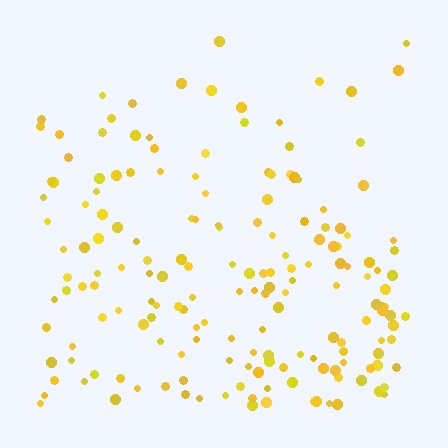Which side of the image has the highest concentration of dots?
The bottom.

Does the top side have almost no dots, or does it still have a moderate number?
Still a moderate number, just noticeably fewer than the bottom.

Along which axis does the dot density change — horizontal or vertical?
Vertical.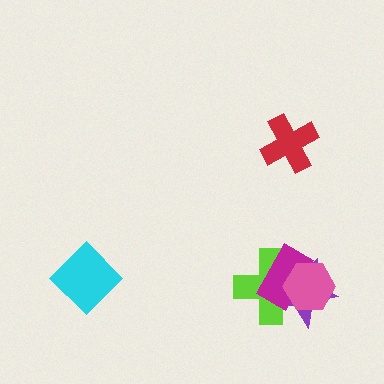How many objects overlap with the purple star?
3 objects overlap with the purple star.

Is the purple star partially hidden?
Yes, it is partially covered by another shape.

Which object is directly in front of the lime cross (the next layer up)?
The magenta rectangle is directly in front of the lime cross.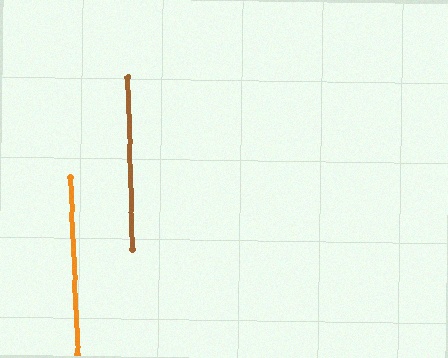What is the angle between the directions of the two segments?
Approximately 1 degree.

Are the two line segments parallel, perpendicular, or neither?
Parallel — their directions differ by only 1.0°.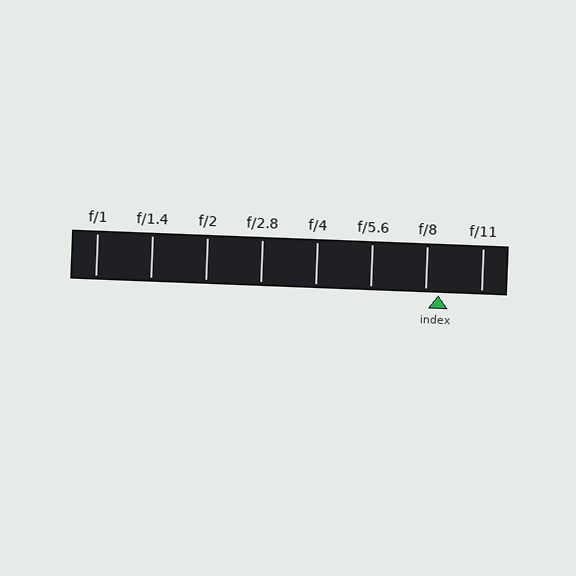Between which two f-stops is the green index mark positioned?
The index mark is between f/8 and f/11.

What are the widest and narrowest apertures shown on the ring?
The widest aperture shown is f/1 and the narrowest is f/11.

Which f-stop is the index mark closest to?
The index mark is closest to f/8.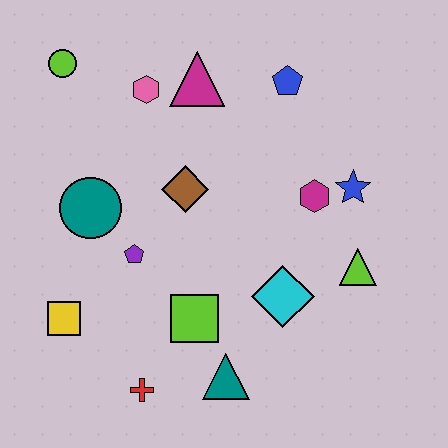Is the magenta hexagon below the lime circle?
Yes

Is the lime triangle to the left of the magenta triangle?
No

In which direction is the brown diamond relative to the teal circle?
The brown diamond is to the right of the teal circle.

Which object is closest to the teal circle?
The purple pentagon is closest to the teal circle.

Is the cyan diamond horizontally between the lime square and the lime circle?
No